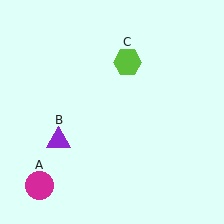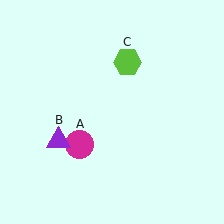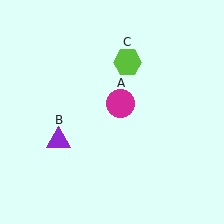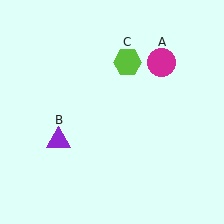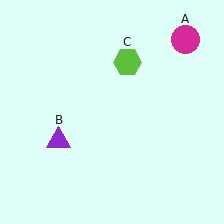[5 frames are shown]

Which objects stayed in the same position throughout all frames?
Purple triangle (object B) and lime hexagon (object C) remained stationary.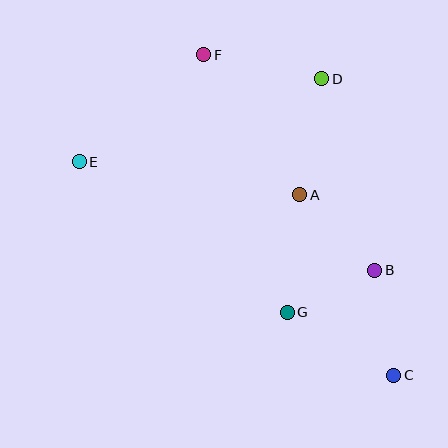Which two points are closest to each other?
Points B and G are closest to each other.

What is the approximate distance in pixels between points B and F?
The distance between B and F is approximately 275 pixels.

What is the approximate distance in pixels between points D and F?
The distance between D and F is approximately 120 pixels.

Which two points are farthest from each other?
Points C and E are farthest from each other.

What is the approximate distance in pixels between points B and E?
The distance between B and E is approximately 315 pixels.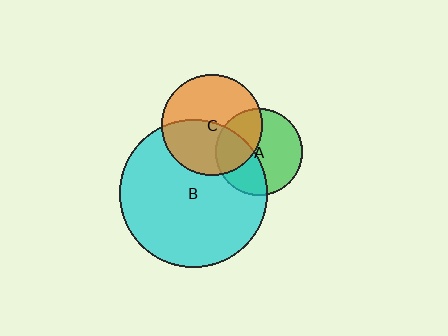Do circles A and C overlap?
Yes.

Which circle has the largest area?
Circle B (cyan).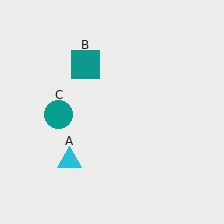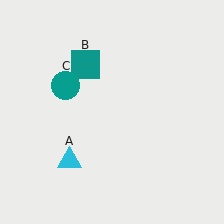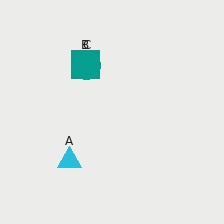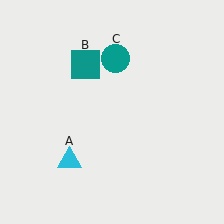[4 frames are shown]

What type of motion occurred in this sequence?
The teal circle (object C) rotated clockwise around the center of the scene.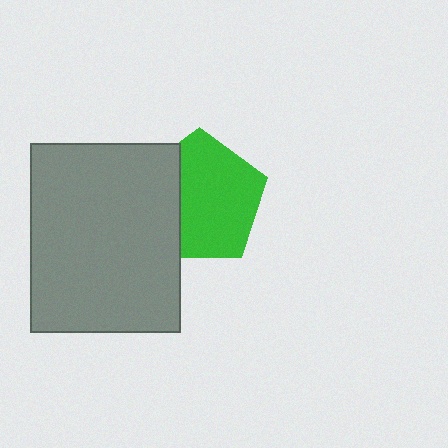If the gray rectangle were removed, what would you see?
You would see the complete green pentagon.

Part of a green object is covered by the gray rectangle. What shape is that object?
It is a pentagon.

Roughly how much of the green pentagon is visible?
Most of it is visible (roughly 68%).